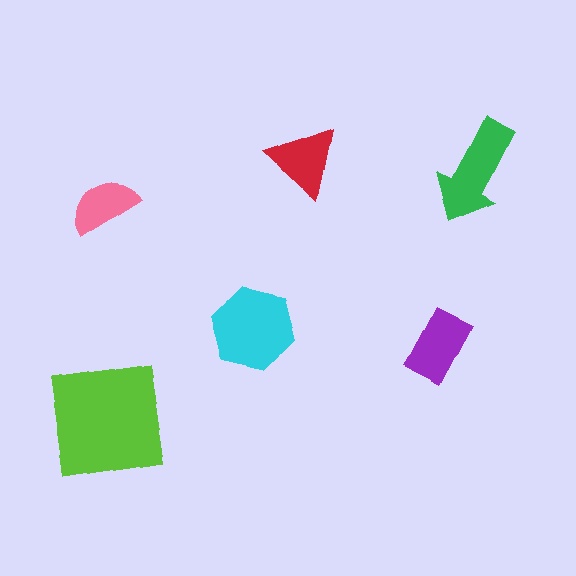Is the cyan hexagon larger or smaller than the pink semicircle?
Larger.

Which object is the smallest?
The pink semicircle.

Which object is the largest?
The lime square.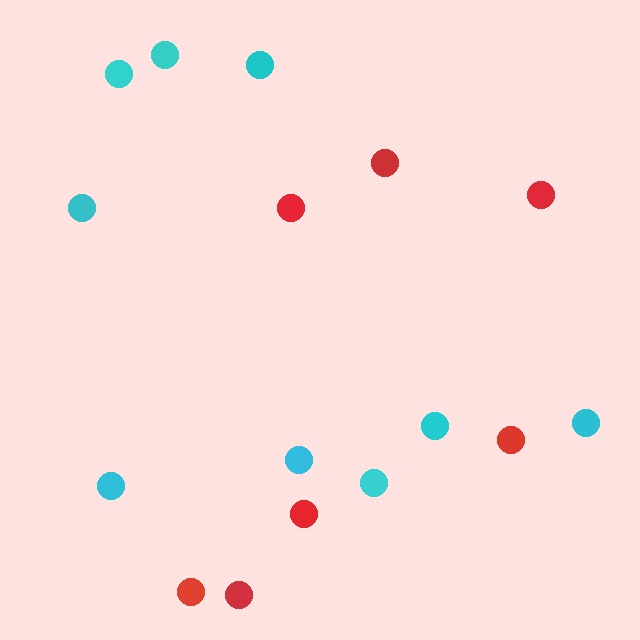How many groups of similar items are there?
There are 2 groups: one group of cyan circles (9) and one group of red circles (7).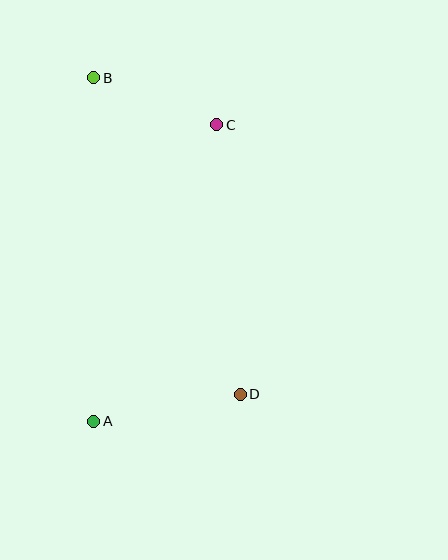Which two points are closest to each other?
Points B and C are closest to each other.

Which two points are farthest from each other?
Points B and D are farthest from each other.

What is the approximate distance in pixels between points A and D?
The distance between A and D is approximately 149 pixels.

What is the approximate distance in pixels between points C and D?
The distance between C and D is approximately 271 pixels.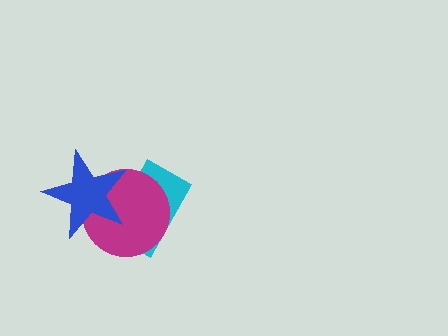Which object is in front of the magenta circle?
The blue star is in front of the magenta circle.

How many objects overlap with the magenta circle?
2 objects overlap with the magenta circle.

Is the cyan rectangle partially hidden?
Yes, it is partially covered by another shape.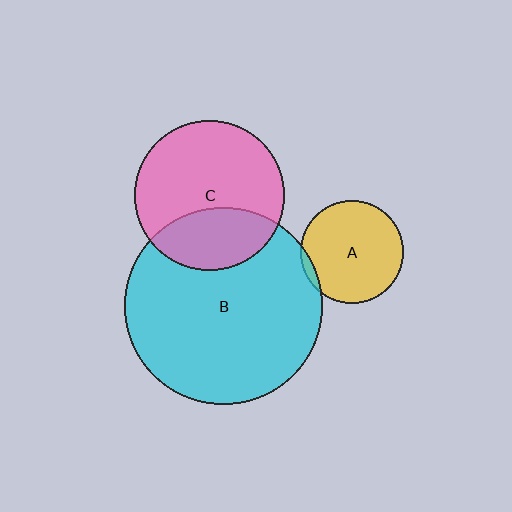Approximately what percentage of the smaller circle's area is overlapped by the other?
Approximately 5%.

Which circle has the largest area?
Circle B (cyan).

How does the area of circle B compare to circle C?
Approximately 1.7 times.